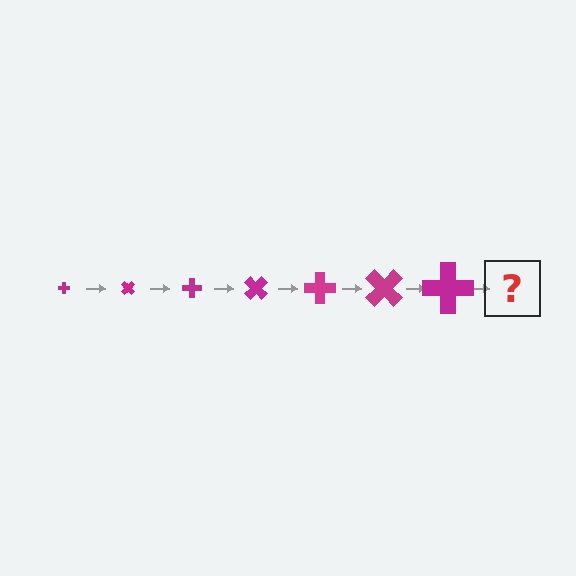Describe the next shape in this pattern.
It should be a cross, larger than the previous one and rotated 315 degrees from the start.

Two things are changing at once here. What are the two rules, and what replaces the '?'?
The two rules are that the cross grows larger each step and it rotates 45 degrees each step. The '?' should be a cross, larger than the previous one and rotated 315 degrees from the start.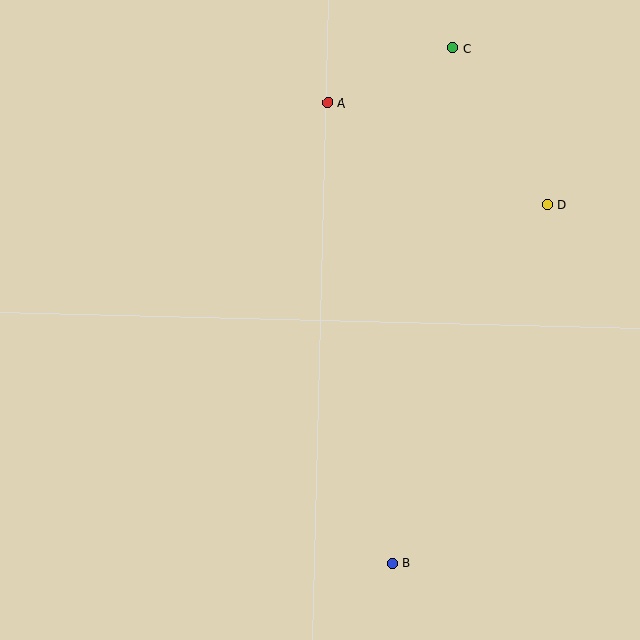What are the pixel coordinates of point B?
Point B is at (392, 563).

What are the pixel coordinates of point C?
Point C is at (453, 48).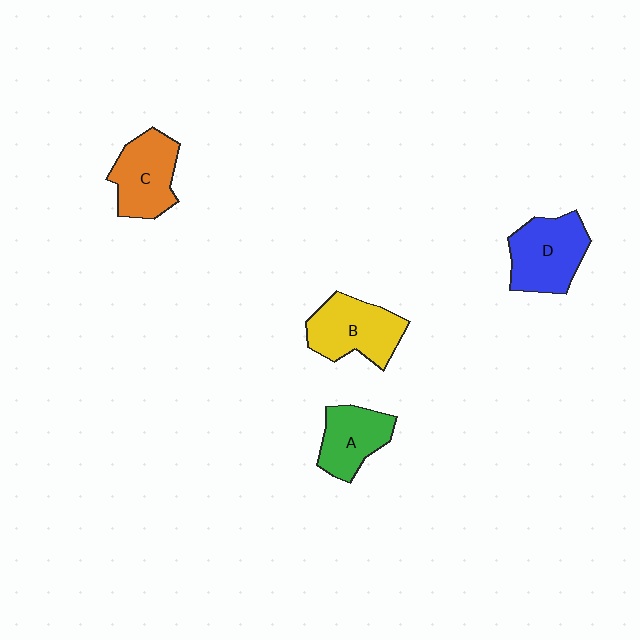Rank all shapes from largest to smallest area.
From largest to smallest: D (blue), B (yellow), C (orange), A (green).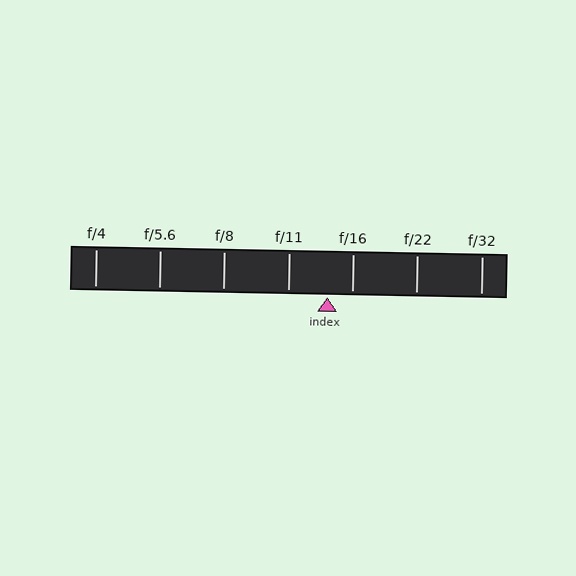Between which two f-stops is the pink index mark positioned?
The index mark is between f/11 and f/16.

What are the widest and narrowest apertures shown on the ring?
The widest aperture shown is f/4 and the narrowest is f/32.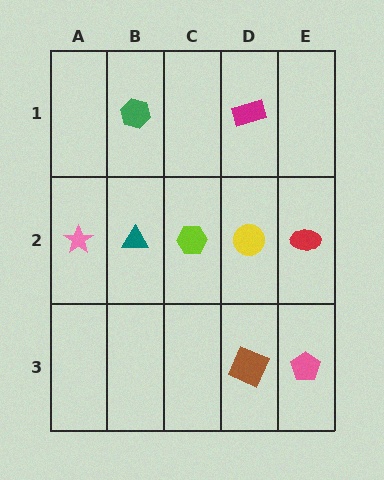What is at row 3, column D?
A brown square.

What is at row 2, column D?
A yellow circle.